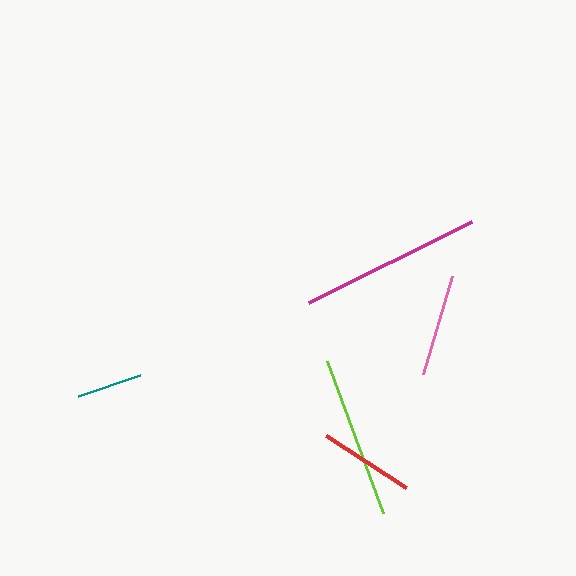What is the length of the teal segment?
The teal segment is approximately 65 pixels long.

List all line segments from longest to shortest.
From longest to shortest: magenta, lime, pink, red, teal.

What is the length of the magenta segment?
The magenta segment is approximately 182 pixels long.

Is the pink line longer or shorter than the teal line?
The pink line is longer than the teal line.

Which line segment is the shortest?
The teal line is the shortest at approximately 65 pixels.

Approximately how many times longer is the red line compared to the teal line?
The red line is approximately 1.5 times the length of the teal line.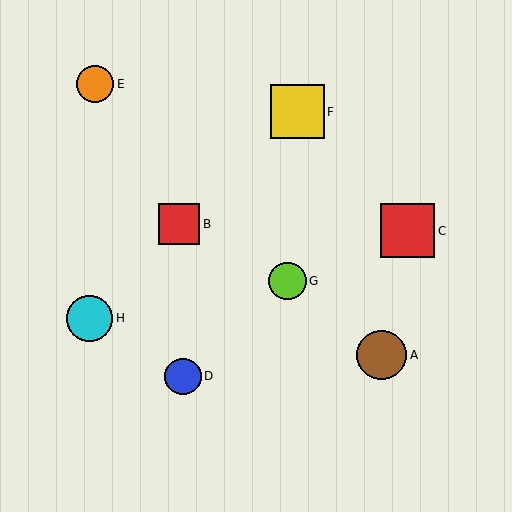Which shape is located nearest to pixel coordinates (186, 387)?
The blue circle (labeled D) at (183, 376) is nearest to that location.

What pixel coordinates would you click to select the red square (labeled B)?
Click at (179, 224) to select the red square B.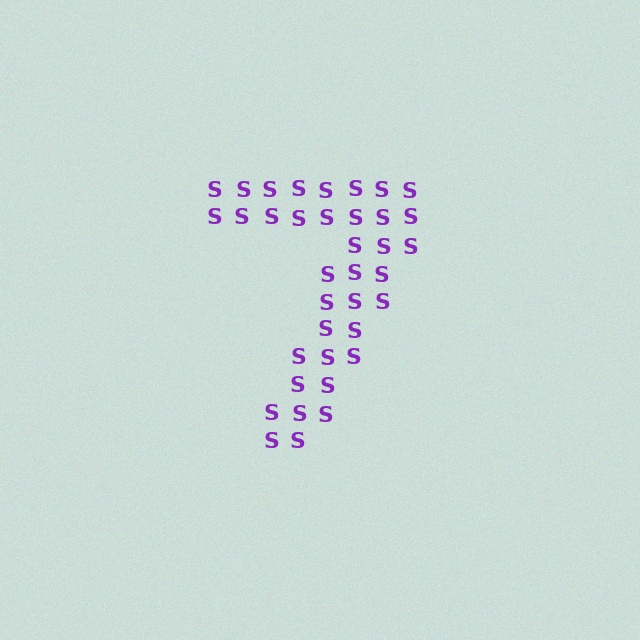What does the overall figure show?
The overall figure shows the digit 7.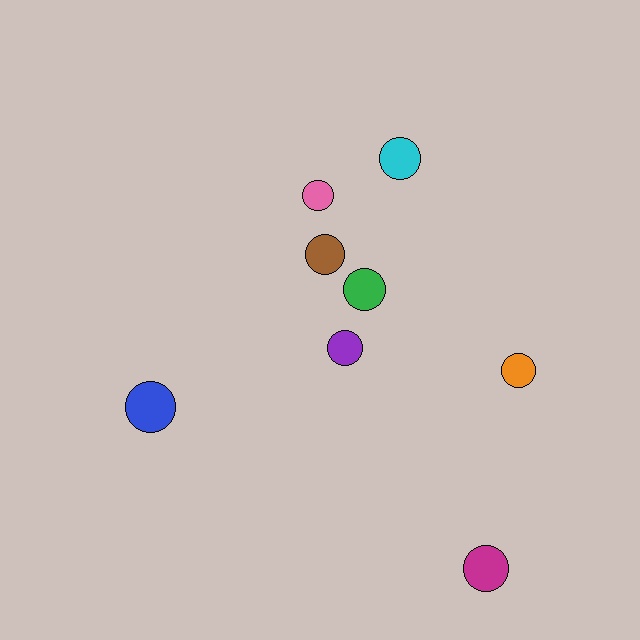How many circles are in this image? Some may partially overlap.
There are 8 circles.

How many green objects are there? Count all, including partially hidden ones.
There is 1 green object.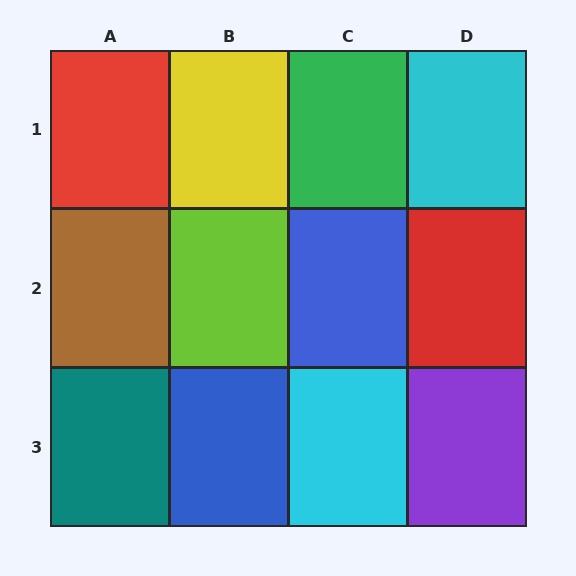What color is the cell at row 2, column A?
Brown.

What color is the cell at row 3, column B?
Blue.